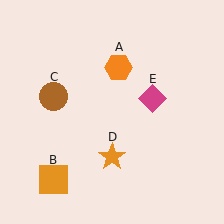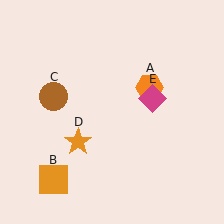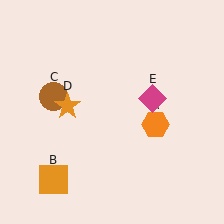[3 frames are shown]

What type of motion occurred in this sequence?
The orange hexagon (object A), orange star (object D) rotated clockwise around the center of the scene.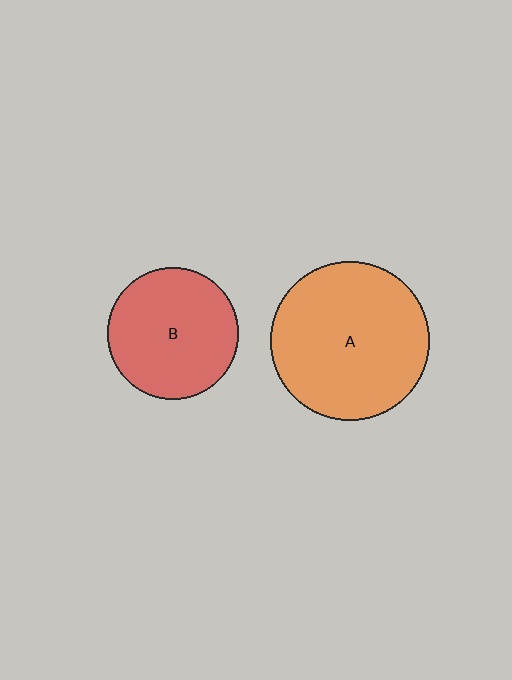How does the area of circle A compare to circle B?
Approximately 1.5 times.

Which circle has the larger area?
Circle A (orange).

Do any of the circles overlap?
No, none of the circles overlap.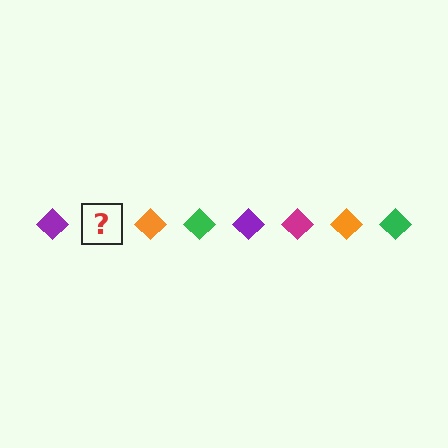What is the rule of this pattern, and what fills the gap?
The rule is that the pattern cycles through purple, magenta, orange, green diamonds. The gap should be filled with a magenta diamond.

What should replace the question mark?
The question mark should be replaced with a magenta diamond.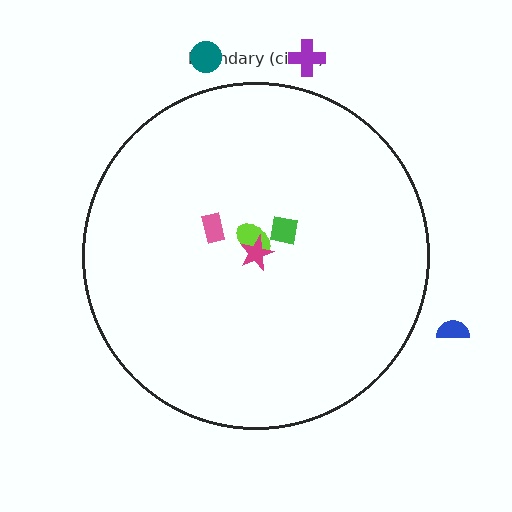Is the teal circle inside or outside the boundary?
Outside.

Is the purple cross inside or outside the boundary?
Outside.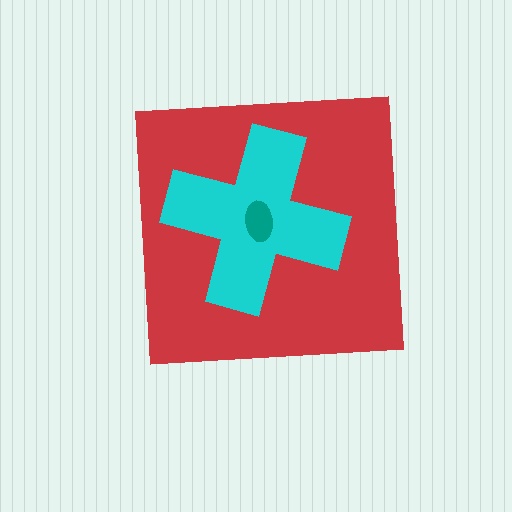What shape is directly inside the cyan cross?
The teal ellipse.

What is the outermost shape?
The red square.